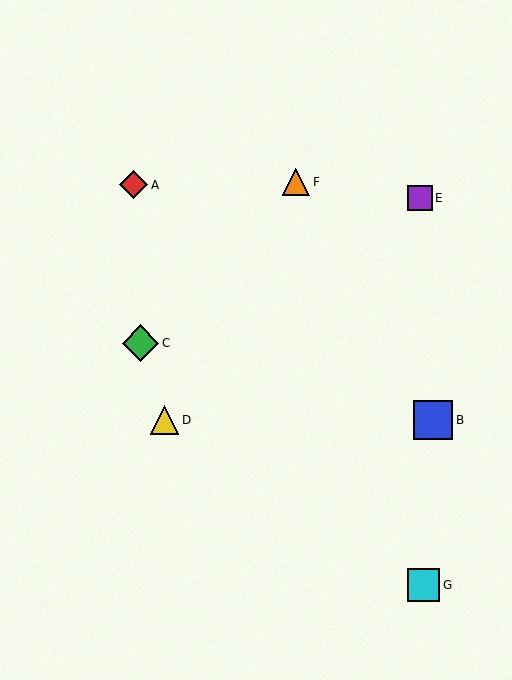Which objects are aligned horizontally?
Objects B, D are aligned horizontally.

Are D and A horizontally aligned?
No, D is at y≈420 and A is at y≈185.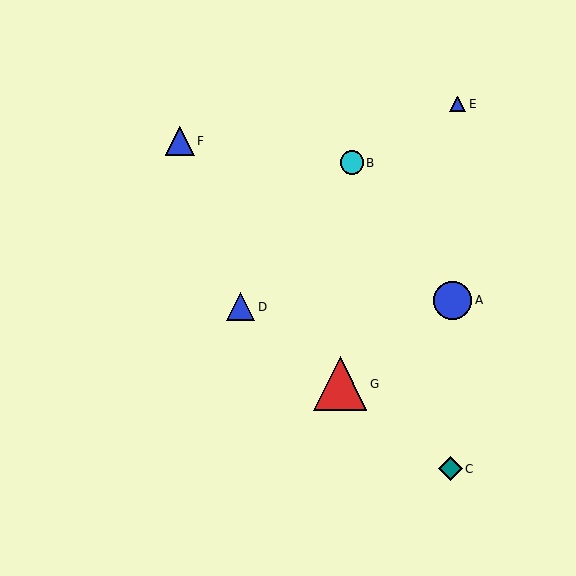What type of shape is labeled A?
Shape A is a blue circle.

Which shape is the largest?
The red triangle (labeled G) is the largest.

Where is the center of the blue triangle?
The center of the blue triangle is at (241, 307).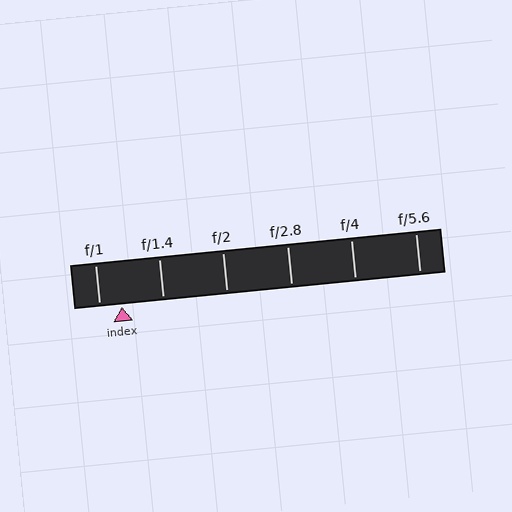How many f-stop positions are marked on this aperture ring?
There are 6 f-stop positions marked.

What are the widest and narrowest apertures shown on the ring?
The widest aperture shown is f/1 and the narrowest is f/5.6.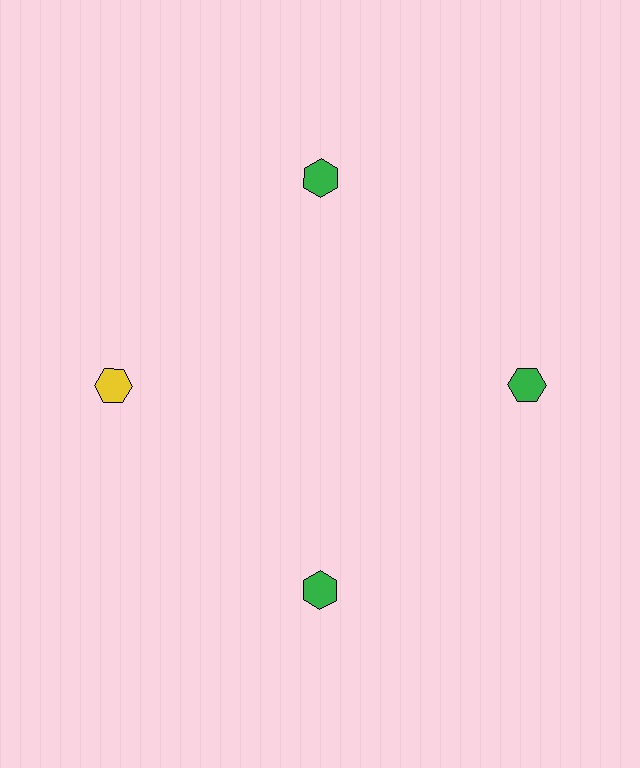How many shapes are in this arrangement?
There are 4 shapes arranged in a ring pattern.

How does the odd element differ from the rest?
It has a different color: yellow instead of green.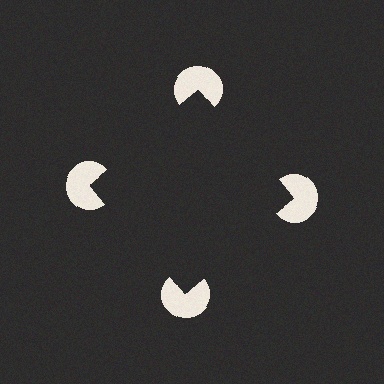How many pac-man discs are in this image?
There are 4 — one at each vertex of the illusory square.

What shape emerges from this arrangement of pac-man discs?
An illusory square — its edges are inferred from the aligned wedge cuts in the pac-man discs, not physically drawn.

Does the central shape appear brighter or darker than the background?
It typically appears slightly darker than the background, even though no actual brightness change is drawn.